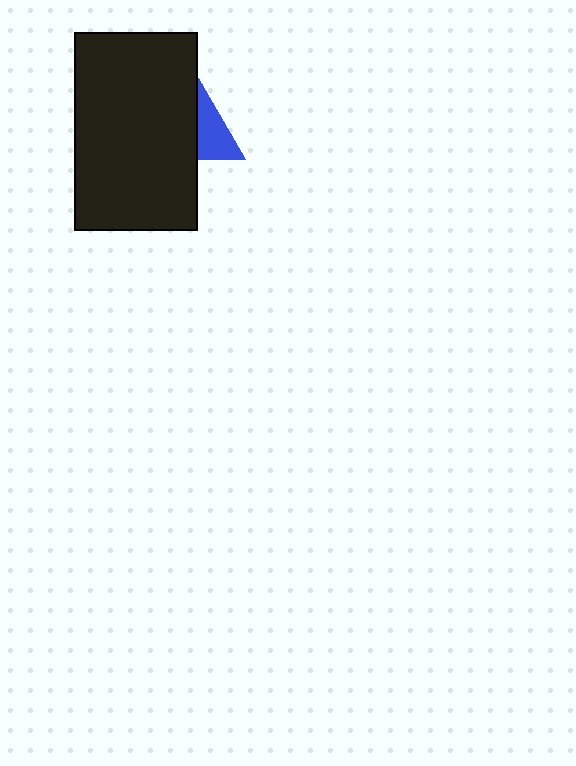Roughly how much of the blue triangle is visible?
A small part of it is visible (roughly 30%).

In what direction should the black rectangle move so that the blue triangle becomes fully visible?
The black rectangle should move left. That is the shortest direction to clear the overlap and leave the blue triangle fully visible.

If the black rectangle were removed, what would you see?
You would see the complete blue triangle.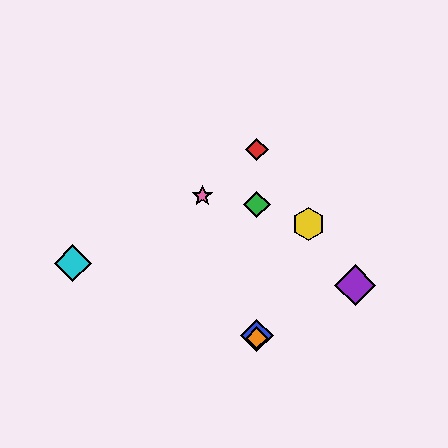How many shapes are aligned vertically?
4 shapes (the red diamond, the blue diamond, the green diamond, the orange diamond) are aligned vertically.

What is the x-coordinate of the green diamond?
The green diamond is at x≈257.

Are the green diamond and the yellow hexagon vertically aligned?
No, the green diamond is at x≈257 and the yellow hexagon is at x≈308.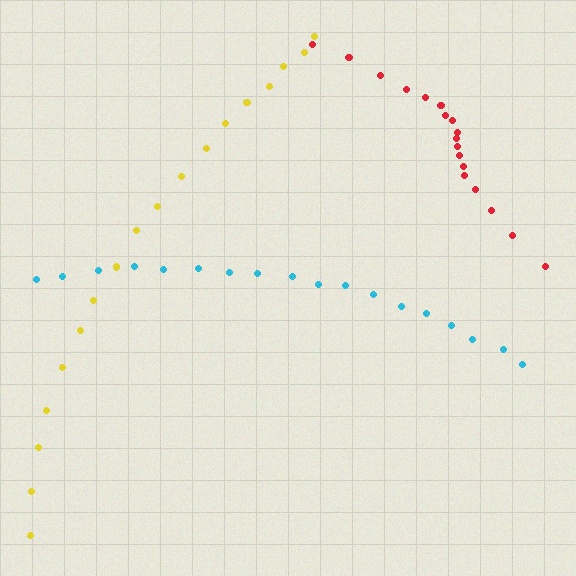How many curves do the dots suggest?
There are 3 distinct paths.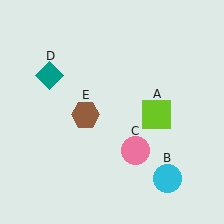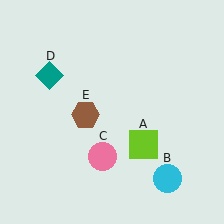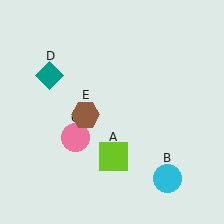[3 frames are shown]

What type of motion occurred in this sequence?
The lime square (object A), pink circle (object C) rotated clockwise around the center of the scene.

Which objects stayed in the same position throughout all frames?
Cyan circle (object B) and teal diamond (object D) and brown hexagon (object E) remained stationary.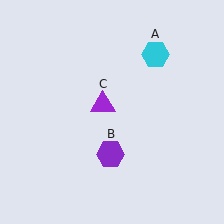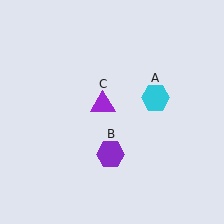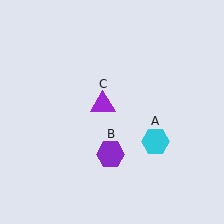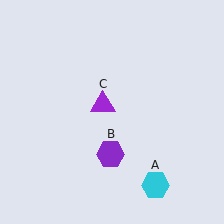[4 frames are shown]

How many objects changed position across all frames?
1 object changed position: cyan hexagon (object A).